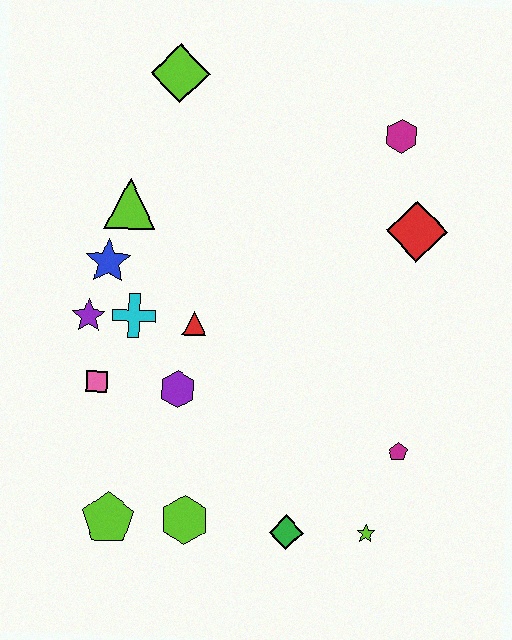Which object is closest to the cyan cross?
The purple star is closest to the cyan cross.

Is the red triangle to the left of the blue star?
No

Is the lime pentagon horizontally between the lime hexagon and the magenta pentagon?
No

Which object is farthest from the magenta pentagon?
The lime diamond is farthest from the magenta pentagon.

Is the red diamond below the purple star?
No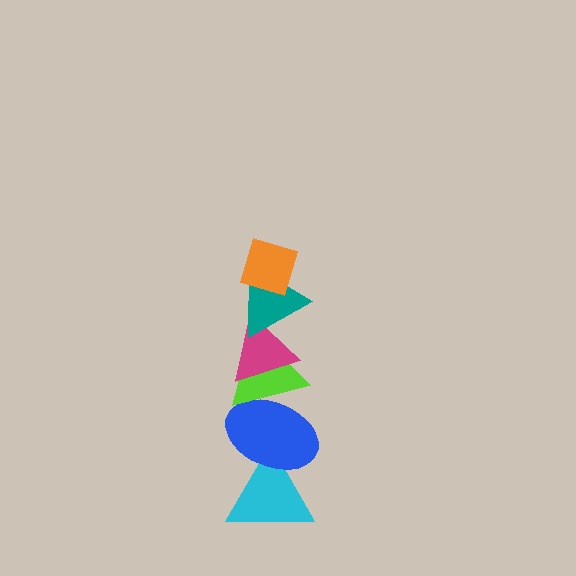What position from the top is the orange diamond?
The orange diamond is 1st from the top.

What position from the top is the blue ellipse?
The blue ellipse is 5th from the top.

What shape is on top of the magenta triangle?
The teal triangle is on top of the magenta triangle.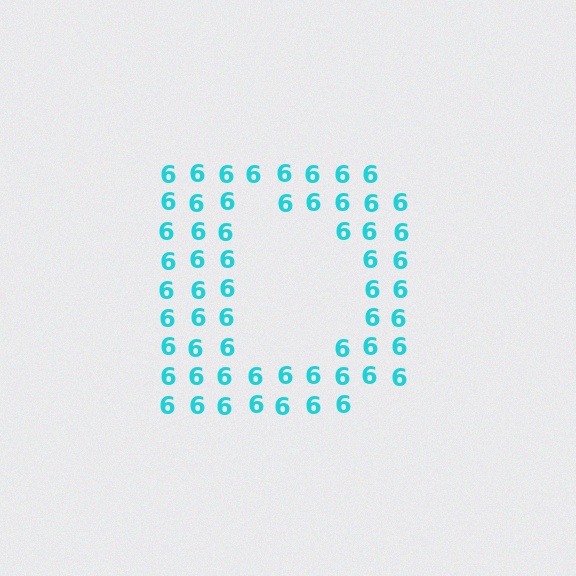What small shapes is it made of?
It is made of small digit 6's.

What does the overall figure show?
The overall figure shows the letter D.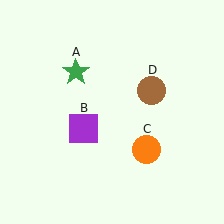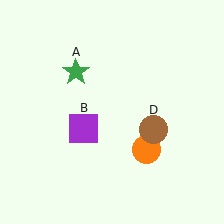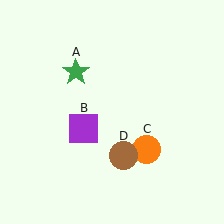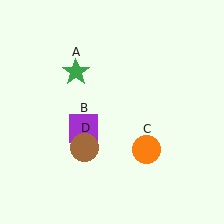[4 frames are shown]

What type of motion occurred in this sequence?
The brown circle (object D) rotated clockwise around the center of the scene.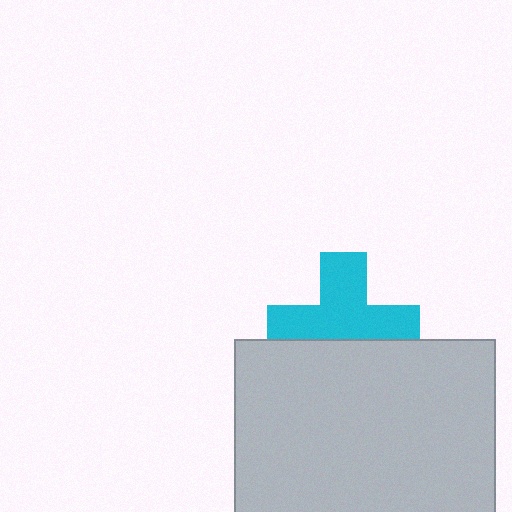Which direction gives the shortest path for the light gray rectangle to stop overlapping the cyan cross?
Moving down gives the shortest separation.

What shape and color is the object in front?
The object in front is a light gray rectangle.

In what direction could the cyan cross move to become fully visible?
The cyan cross could move up. That would shift it out from behind the light gray rectangle entirely.